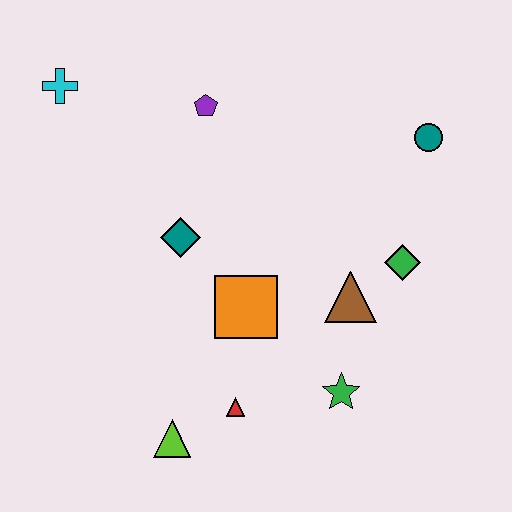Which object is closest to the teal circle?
The green diamond is closest to the teal circle.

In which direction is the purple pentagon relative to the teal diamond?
The purple pentagon is above the teal diamond.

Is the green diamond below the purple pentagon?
Yes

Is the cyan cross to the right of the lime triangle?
No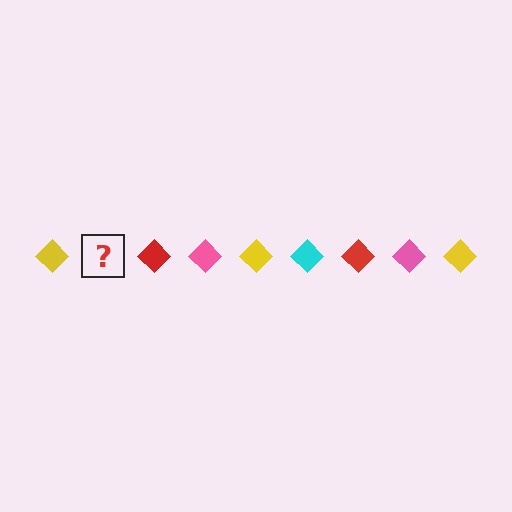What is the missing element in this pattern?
The missing element is a cyan diamond.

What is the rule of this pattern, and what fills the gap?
The rule is that the pattern cycles through yellow, cyan, red, pink diamonds. The gap should be filled with a cyan diamond.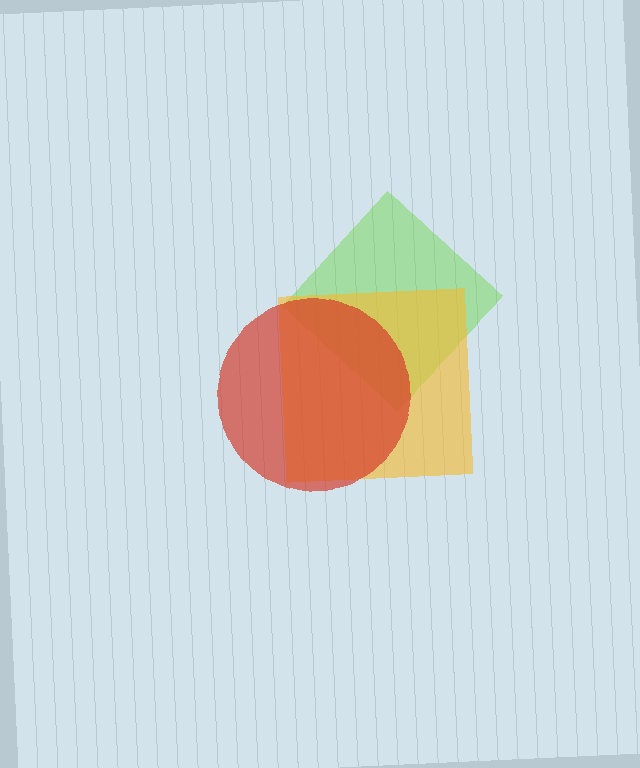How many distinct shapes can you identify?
There are 3 distinct shapes: a lime diamond, a yellow square, a red circle.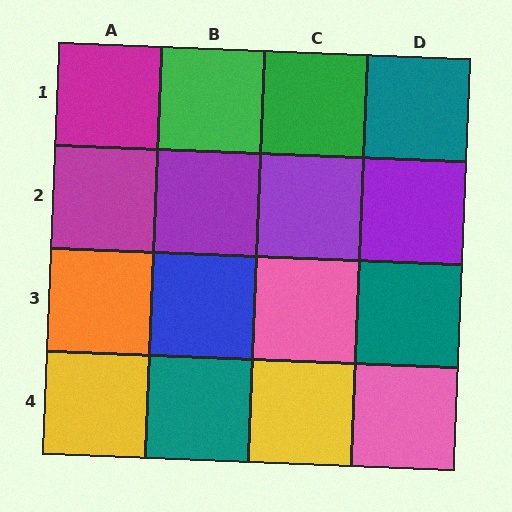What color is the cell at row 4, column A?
Yellow.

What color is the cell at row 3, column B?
Blue.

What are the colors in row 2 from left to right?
Magenta, purple, purple, purple.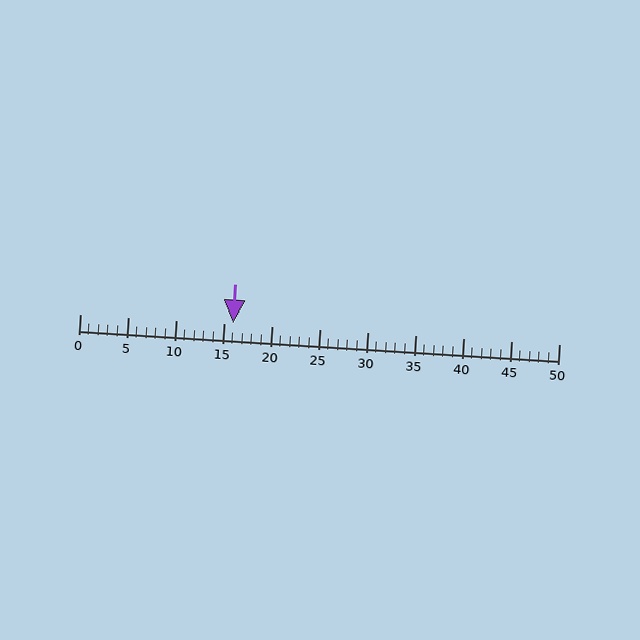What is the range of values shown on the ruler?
The ruler shows values from 0 to 50.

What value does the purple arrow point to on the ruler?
The purple arrow points to approximately 16.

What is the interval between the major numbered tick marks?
The major tick marks are spaced 5 units apart.